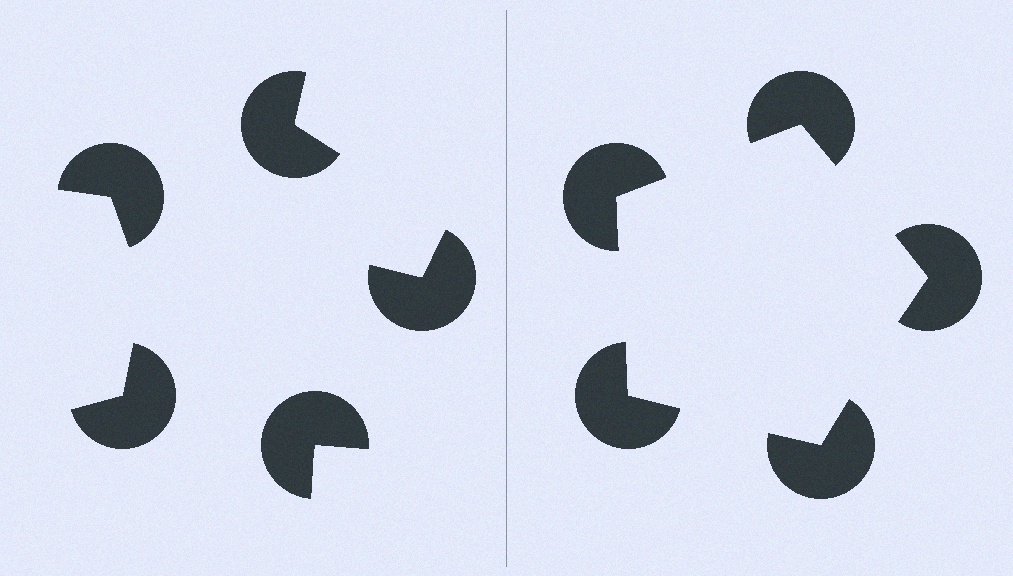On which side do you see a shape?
An illusory pentagon appears on the right side. On the left side the wedge cuts are rotated, so no coherent shape forms.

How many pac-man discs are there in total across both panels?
10 — 5 on each side.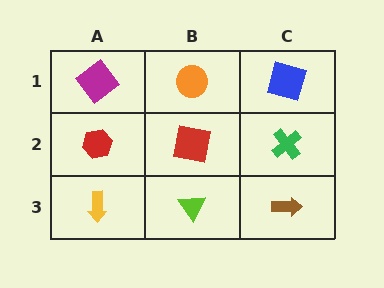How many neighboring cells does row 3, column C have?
2.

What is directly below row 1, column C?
A green cross.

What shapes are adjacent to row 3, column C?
A green cross (row 2, column C), a lime triangle (row 3, column B).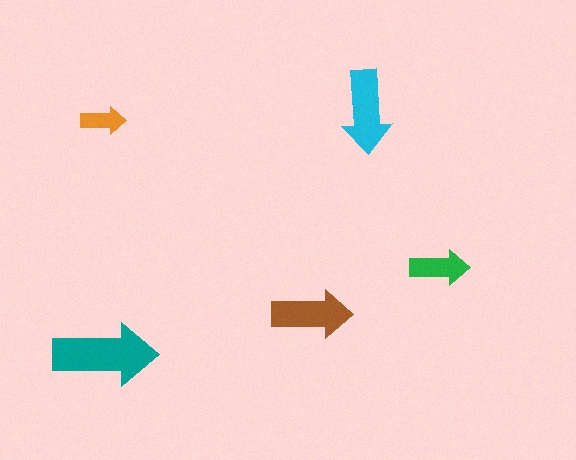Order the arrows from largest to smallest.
the teal one, the cyan one, the brown one, the green one, the orange one.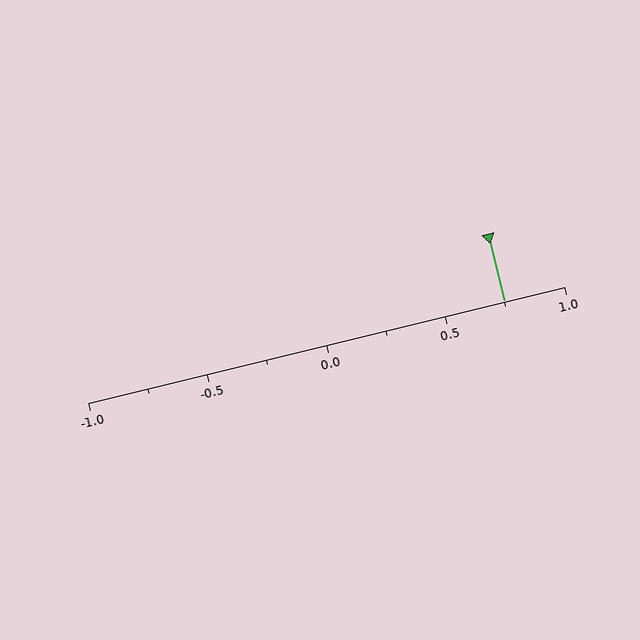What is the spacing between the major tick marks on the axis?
The major ticks are spaced 0.5 apart.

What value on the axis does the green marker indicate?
The marker indicates approximately 0.75.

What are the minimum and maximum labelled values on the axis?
The axis runs from -1.0 to 1.0.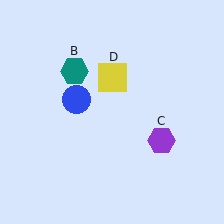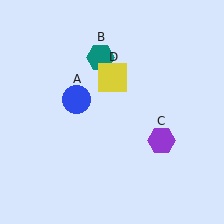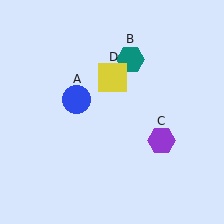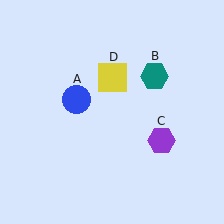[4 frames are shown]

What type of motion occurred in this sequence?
The teal hexagon (object B) rotated clockwise around the center of the scene.